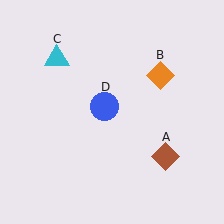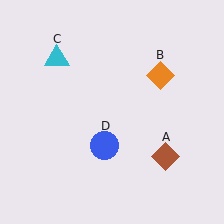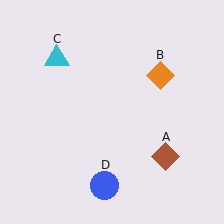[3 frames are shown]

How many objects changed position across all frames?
1 object changed position: blue circle (object D).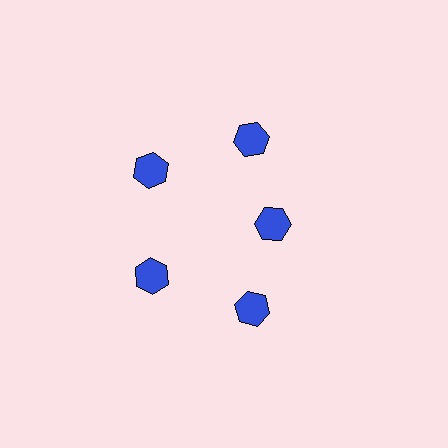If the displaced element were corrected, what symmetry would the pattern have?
It would have 5-fold rotational symmetry — the pattern would map onto itself every 72 degrees.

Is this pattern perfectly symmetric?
No. The 5 blue hexagons are arranged in a ring, but one element near the 3 o'clock position is pulled inward toward the center, breaking the 5-fold rotational symmetry.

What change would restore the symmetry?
The symmetry would be restored by moving it outward, back onto the ring so that all 5 hexagons sit at equal angles and equal distance from the center.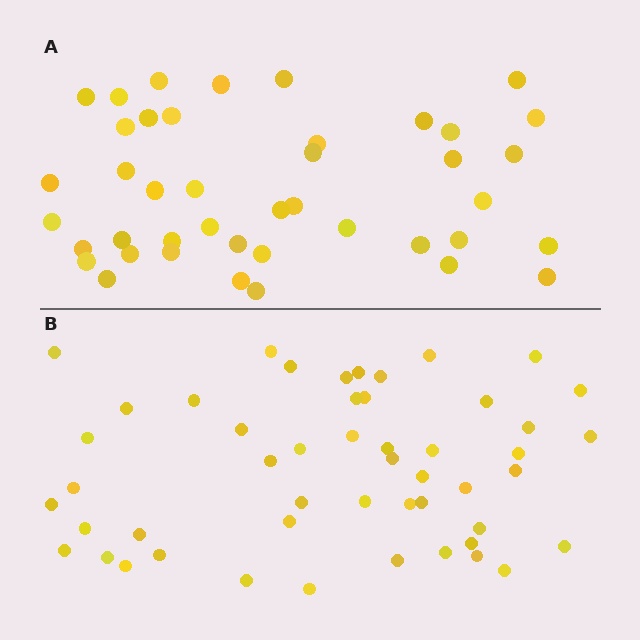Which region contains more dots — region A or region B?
Region B (the bottom region) has more dots.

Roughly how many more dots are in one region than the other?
Region B has roughly 8 or so more dots than region A.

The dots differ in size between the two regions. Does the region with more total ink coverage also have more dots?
No. Region A has more total ink coverage because its dots are larger, but region B actually contains more individual dots. Total area can be misleading — the number of items is what matters here.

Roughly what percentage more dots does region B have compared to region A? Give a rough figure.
About 20% more.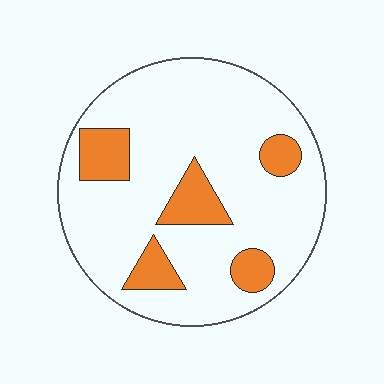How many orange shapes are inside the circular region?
5.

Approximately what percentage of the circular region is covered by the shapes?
Approximately 20%.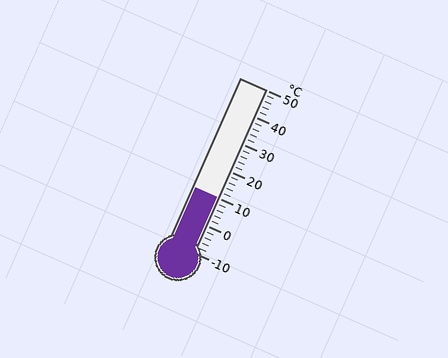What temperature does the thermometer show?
The thermometer shows approximately 10°C.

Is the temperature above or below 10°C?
The temperature is at 10°C.